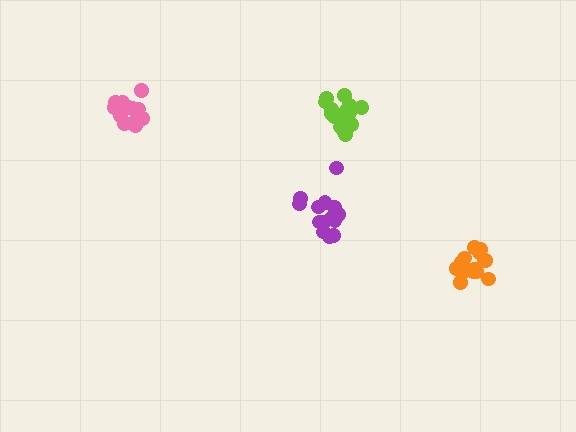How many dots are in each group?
Group 1: 15 dots, Group 2: 14 dots, Group 3: 16 dots, Group 4: 15 dots (60 total).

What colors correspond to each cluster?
The clusters are colored: lime, purple, pink, orange.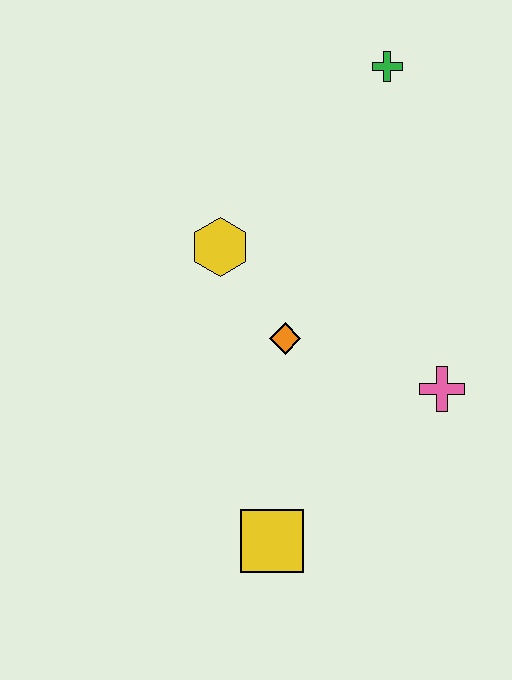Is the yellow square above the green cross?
No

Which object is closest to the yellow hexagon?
The orange diamond is closest to the yellow hexagon.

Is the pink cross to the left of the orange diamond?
No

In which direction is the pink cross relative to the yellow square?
The pink cross is to the right of the yellow square.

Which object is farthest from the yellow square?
The green cross is farthest from the yellow square.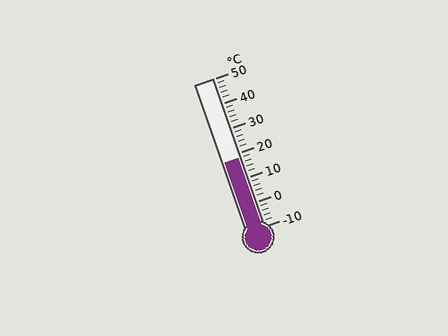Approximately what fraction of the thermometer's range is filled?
The thermometer is filled to approximately 45% of its range.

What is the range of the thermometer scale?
The thermometer scale ranges from -10°C to 50°C.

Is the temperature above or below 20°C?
The temperature is below 20°C.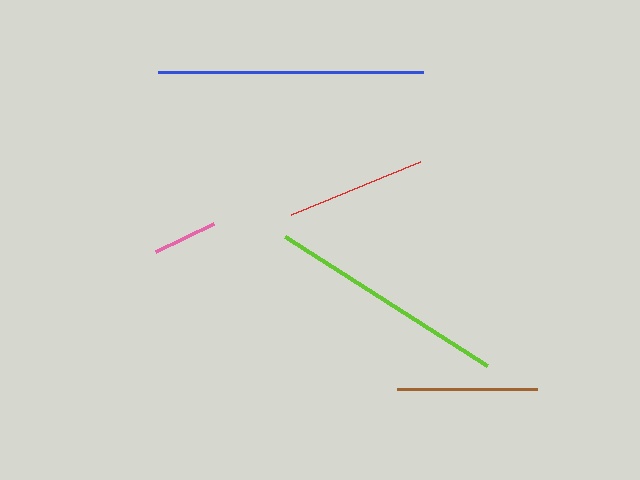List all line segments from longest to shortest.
From longest to shortest: blue, lime, brown, red, pink.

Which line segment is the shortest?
The pink line is the shortest at approximately 64 pixels.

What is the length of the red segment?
The red segment is approximately 140 pixels long.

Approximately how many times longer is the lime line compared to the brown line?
The lime line is approximately 1.7 times the length of the brown line.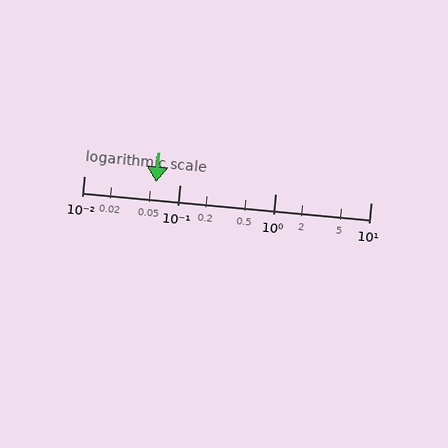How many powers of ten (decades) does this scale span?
The scale spans 3 decades, from 0.01 to 10.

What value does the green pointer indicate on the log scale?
The pointer indicates approximately 0.057.